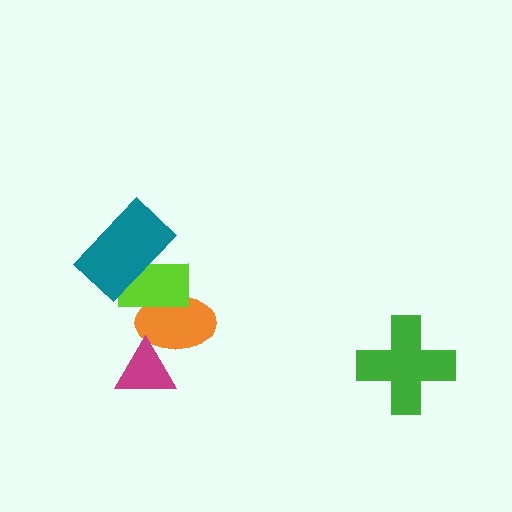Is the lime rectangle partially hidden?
Yes, it is partially covered by another shape.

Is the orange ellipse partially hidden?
Yes, it is partially covered by another shape.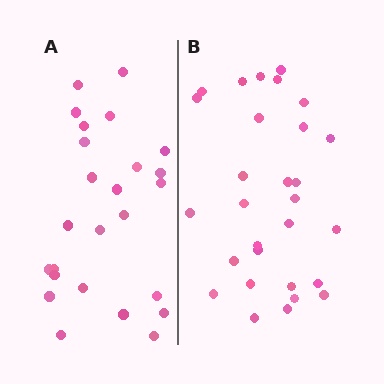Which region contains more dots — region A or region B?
Region B (the right region) has more dots.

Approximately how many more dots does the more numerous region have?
Region B has about 4 more dots than region A.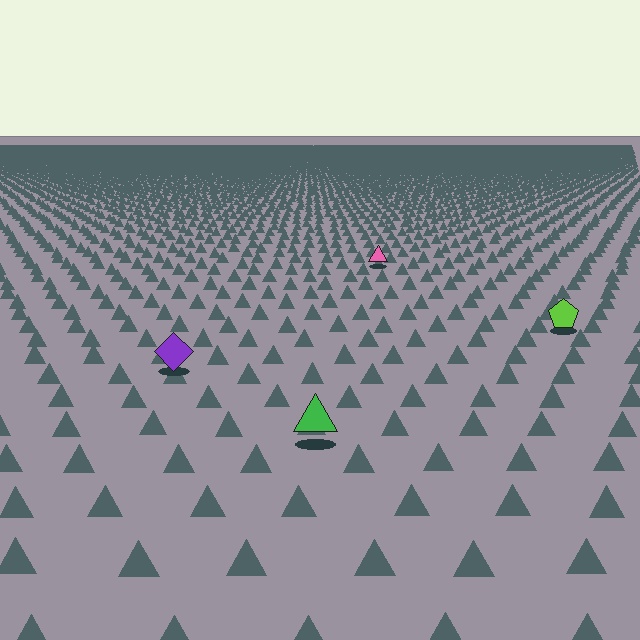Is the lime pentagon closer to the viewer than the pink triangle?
Yes. The lime pentagon is closer — you can tell from the texture gradient: the ground texture is coarser near it.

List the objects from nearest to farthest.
From nearest to farthest: the green triangle, the purple diamond, the lime pentagon, the pink triangle.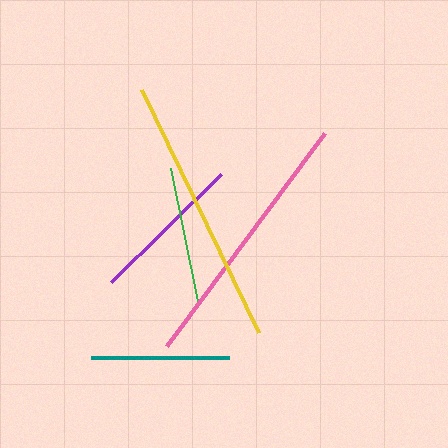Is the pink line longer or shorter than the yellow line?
The yellow line is longer than the pink line.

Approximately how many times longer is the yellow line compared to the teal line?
The yellow line is approximately 2.0 times the length of the teal line.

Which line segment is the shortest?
The green line is the shortest at approximately 137 pixels.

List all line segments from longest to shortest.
From longest to shortest: yellow, pink, purple, teal, green.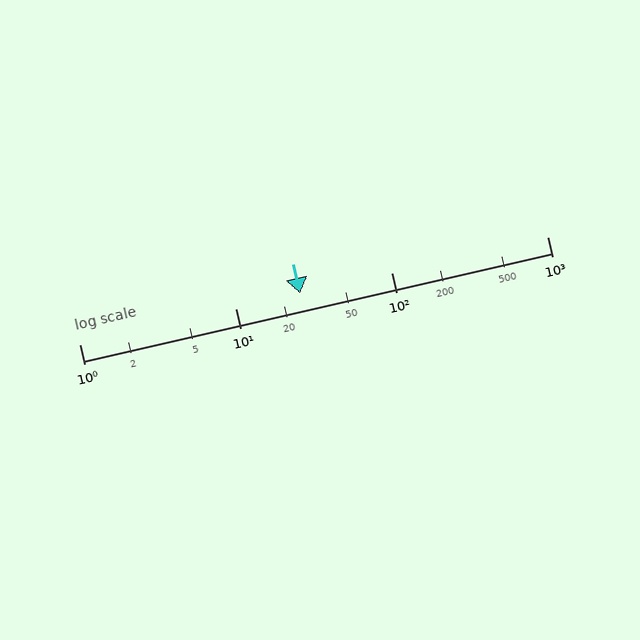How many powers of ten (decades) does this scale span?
The scale spans 3 decades, from 1 to 1000.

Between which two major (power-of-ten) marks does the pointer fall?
The pointer is between 10 and 100.